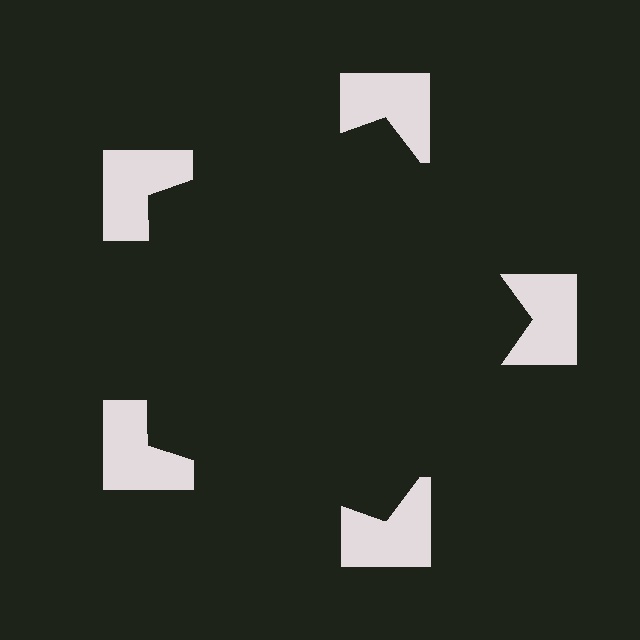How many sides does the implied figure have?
5 sides.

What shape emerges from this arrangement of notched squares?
An illusory pentagon — its edges are inferred from the aligned wedge cuts in the notched squares, not physically drawn.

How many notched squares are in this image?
There are 5 — one at each vertex of the illusory pentagon.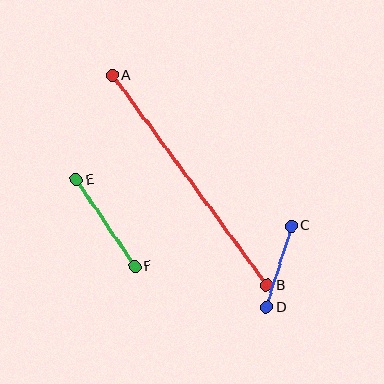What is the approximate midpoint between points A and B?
The midpoint is at approximately (189, 180) pixels.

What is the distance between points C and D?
The distance is approximately 85 pixels.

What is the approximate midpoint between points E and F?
The midpoint is at approximately (105, 223) pixels.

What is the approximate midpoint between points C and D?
The midpoint is at approximately (279, 266) pixels.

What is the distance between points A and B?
The distance is approximately 261 pixels.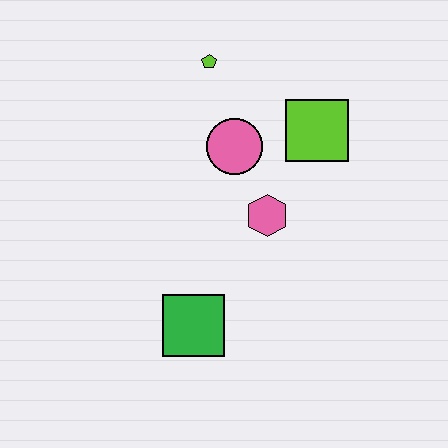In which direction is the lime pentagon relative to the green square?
The lime pentagon is above the green square.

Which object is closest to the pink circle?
The pink hexagon is closest to the pink circle.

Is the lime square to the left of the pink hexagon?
No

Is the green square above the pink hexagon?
No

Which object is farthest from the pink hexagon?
The lime pentagon is farthest from the pink hexagon.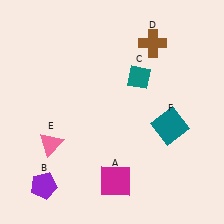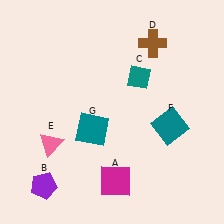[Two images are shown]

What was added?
A teal square (G) was added in Image 2.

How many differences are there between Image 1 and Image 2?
There is 1 difference between the two images.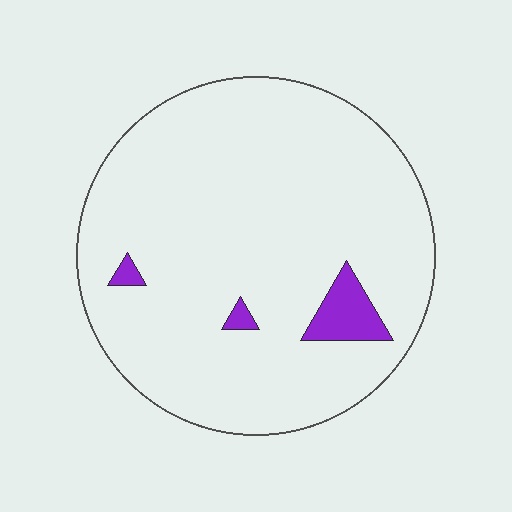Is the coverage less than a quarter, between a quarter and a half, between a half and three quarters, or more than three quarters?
Less than a quarter.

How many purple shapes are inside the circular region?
3.